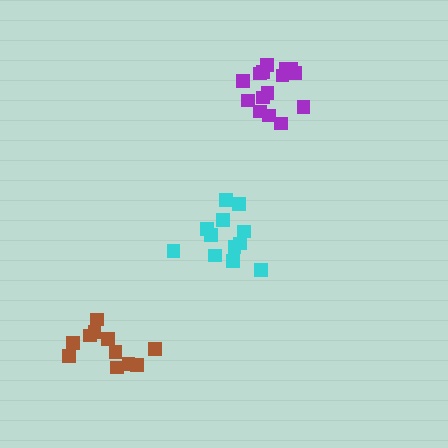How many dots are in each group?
Group 1: 12 dots, Group 2: 11 dots, Group 3: 15 dots (38 total).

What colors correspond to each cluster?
The clusters are colored: cyan, brown, purple.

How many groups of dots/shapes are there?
There are 3 groups.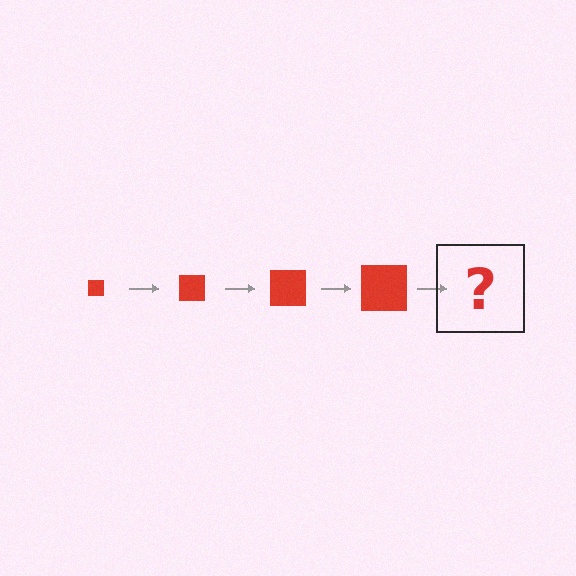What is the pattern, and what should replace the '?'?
The pattern is that the square gets progressively larger each step. The '?' should be a red square, larger than the previous one.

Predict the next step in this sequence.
The next step is a red square, larger than the previous one.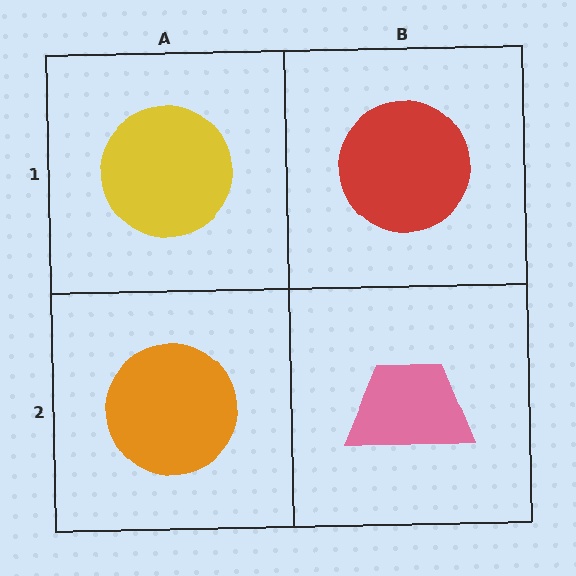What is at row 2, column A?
An orange circle.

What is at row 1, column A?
A yellow circle.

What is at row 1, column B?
A red circle.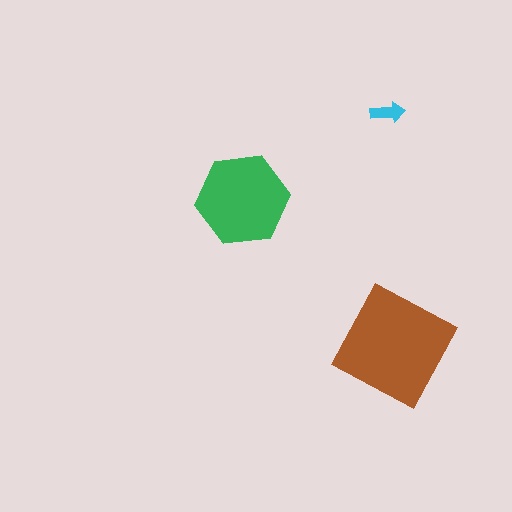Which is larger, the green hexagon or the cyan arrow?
The green hexagon.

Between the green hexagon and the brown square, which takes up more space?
The brown square.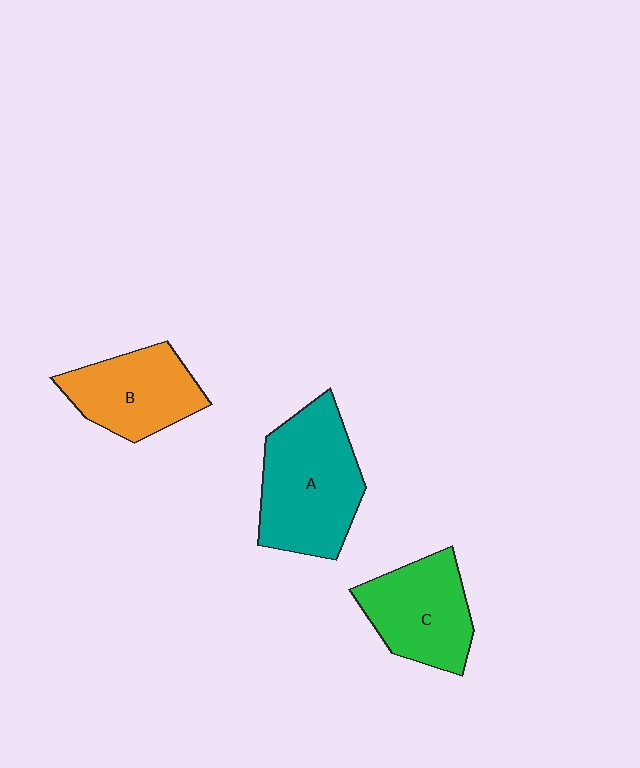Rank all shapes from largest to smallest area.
From largest to smallest: A (teal), C (green), B (orange).